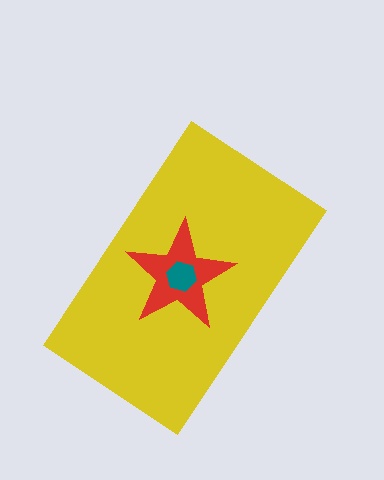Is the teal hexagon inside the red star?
Yes.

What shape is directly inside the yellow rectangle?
The red star.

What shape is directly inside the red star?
The teal hexagon.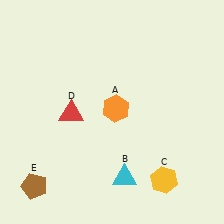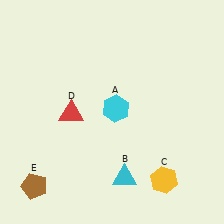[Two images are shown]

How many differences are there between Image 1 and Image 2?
There is 1 difference between the two images.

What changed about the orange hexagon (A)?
In Image 1, A is orange. In Image 2, it changed to cyan.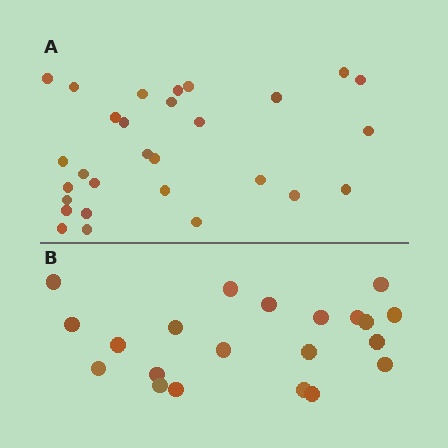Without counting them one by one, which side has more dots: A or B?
Region A (the top region) has more dots.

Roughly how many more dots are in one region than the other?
Region A has roughly 8 or so more dots than region B.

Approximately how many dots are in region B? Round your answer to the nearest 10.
About 20 dots. (The exact count is 21, which rounds to 20.)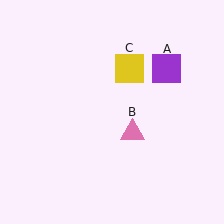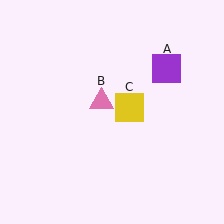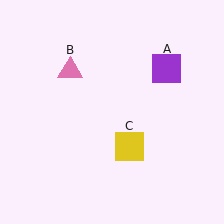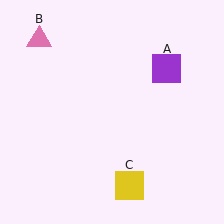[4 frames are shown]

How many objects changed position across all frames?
2 objects changed position: pink triangle (object B), yellow square (object C).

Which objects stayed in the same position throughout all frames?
Purple square (object A) remained stationary.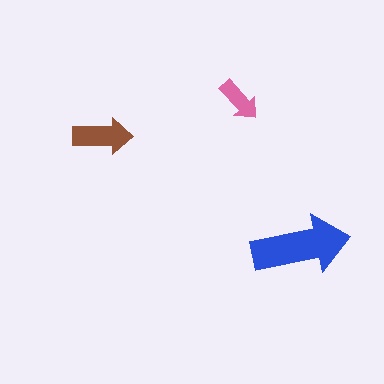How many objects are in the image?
There are 3 objects in the image.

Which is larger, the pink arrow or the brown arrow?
The brown one.